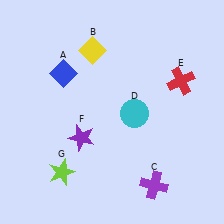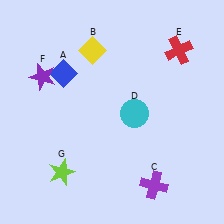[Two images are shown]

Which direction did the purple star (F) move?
The purple star (F) moved up.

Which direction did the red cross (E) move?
The red cross (E) moved up.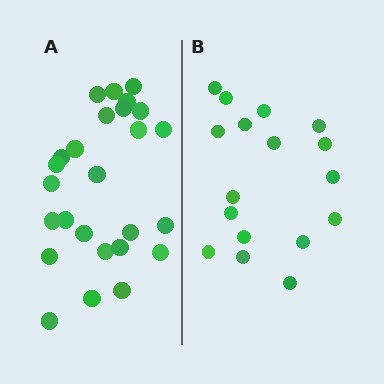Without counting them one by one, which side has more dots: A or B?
Region A (the left region) has more dots.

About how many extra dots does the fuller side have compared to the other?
Region A has roughly 8 or so more dots than region B.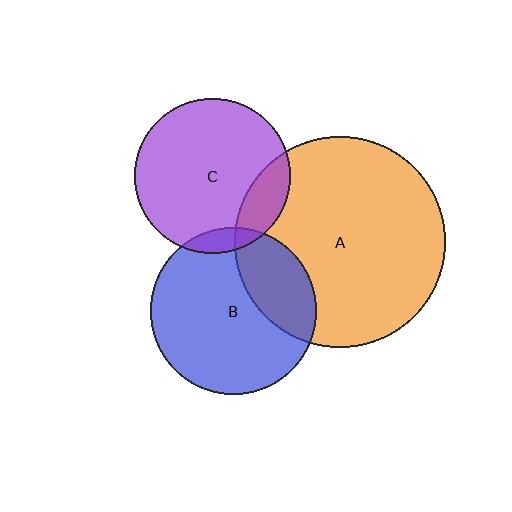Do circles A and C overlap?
Yes.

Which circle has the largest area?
Circle A (orange).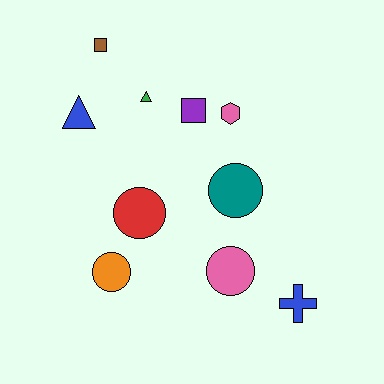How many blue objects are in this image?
There are 2 blue objects.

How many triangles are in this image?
There are 2 triangles.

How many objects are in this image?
There are 10 objects.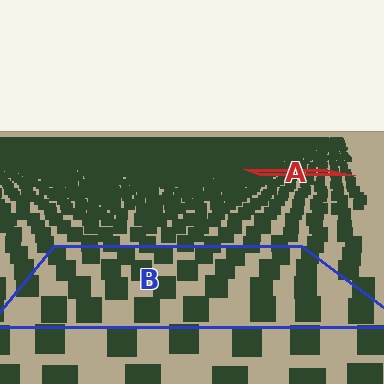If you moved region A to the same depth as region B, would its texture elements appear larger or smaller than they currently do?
They would appear larger. At a closer depth, the same texture elements are projected at a bigger on-screen size.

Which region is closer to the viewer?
Region B is closer. The texture elements there are larger and more spread out.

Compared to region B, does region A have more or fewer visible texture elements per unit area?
Region A has more texture elements per unit area — they are packed more densely because it is farther away.